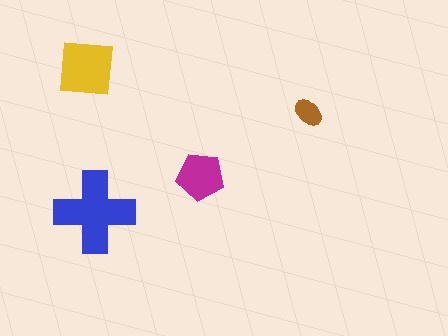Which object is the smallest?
The brown ellipse.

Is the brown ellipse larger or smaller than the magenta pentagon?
Smaller.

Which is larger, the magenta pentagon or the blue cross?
The blue cross.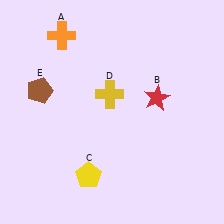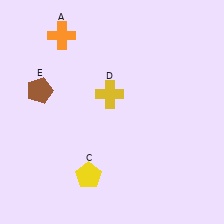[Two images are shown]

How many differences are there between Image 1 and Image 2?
There is 1 difference between the two images.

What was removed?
The red star (B) was removed in Image 2.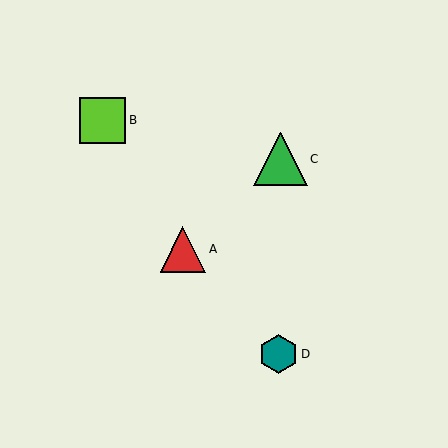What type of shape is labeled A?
Shape A is a red triangle.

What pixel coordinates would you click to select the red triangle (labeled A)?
Click at (183, 249) to select the red triangle A.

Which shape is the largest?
The green triangle (labeled C) is the largest.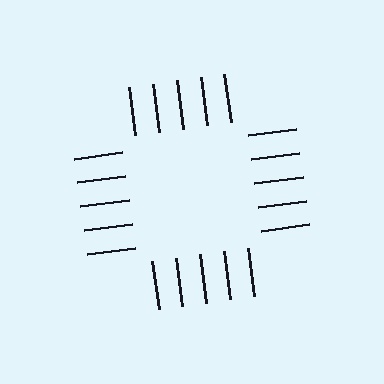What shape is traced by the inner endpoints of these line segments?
An illusory square — the line segments terminate on its edges but no continuous stroke is drawn.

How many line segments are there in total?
20 — 5 along each of the 4 edges.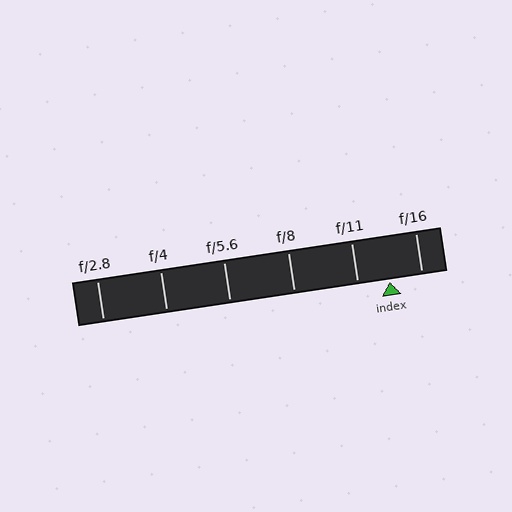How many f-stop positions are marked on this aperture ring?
There are 6 f-stop positions marked.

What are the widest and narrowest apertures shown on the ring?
The widest aperture shown is f/2.8 and the narrowest is f/16.